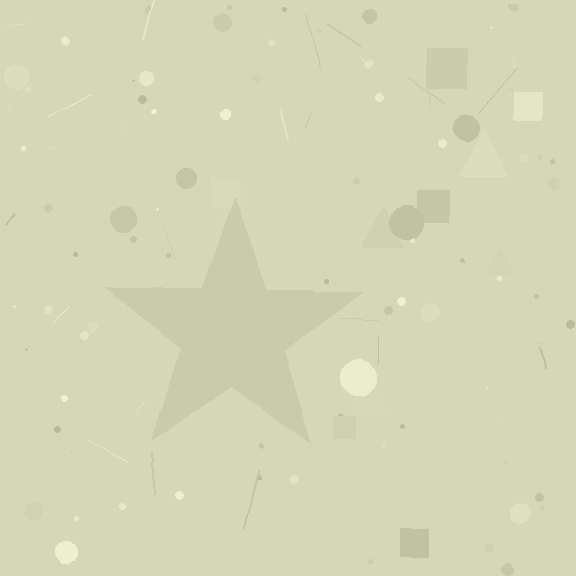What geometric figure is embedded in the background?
A star is embedded in the background.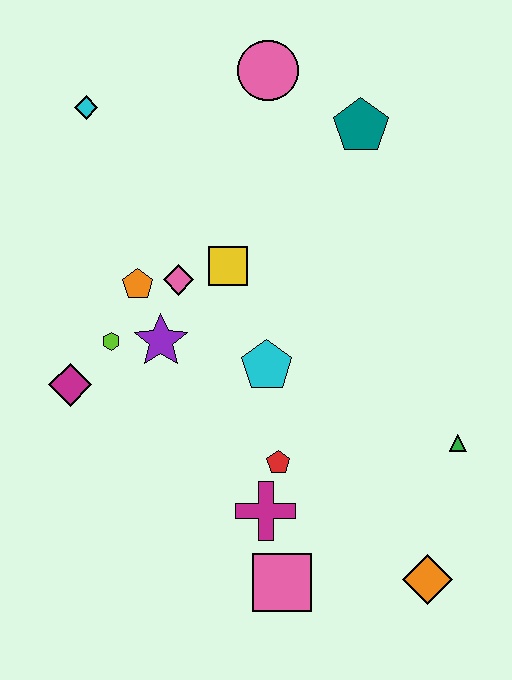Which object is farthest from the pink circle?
The orange diamond is farthest from the pink circle.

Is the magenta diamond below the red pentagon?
No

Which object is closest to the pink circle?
The teal pentagon is closest to the pink circle.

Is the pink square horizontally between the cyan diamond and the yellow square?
No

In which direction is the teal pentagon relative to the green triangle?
The teal pentagon is above the green triangle.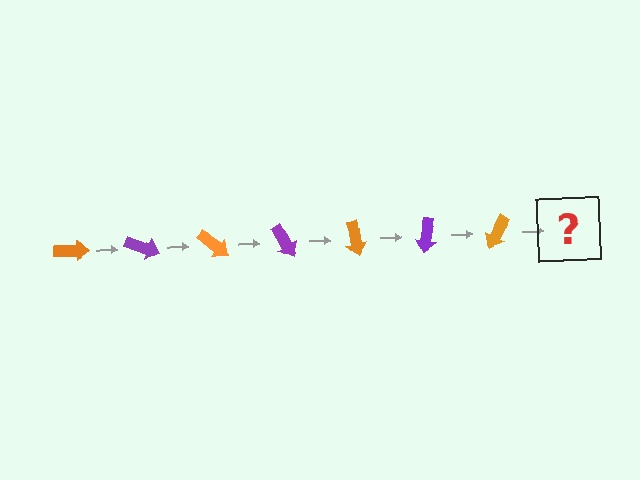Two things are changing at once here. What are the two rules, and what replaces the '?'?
The two rules are that it rotates 20 degrees each step and the color cycles through orange and purple. The '?' should be a purple arrow, rotated 140 degrees from the start.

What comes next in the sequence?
The next element should be a purple arrow, rotated 140 degrees from the start.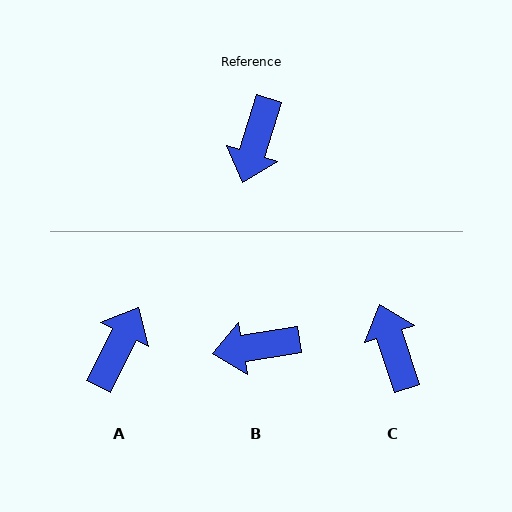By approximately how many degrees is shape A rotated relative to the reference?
Approximately 171 degrees counter-clockwise.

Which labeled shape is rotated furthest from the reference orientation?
A, about 171 degrees away.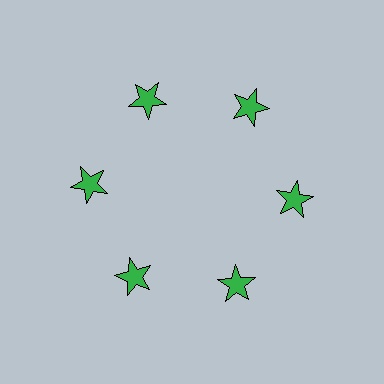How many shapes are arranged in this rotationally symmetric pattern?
There are 6 shapes, arranged in 6 groups of 1.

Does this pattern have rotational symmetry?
Yes, this pattern has 6-fold rotational symmetry. It looks the same after rotating 60 degrees around the center.